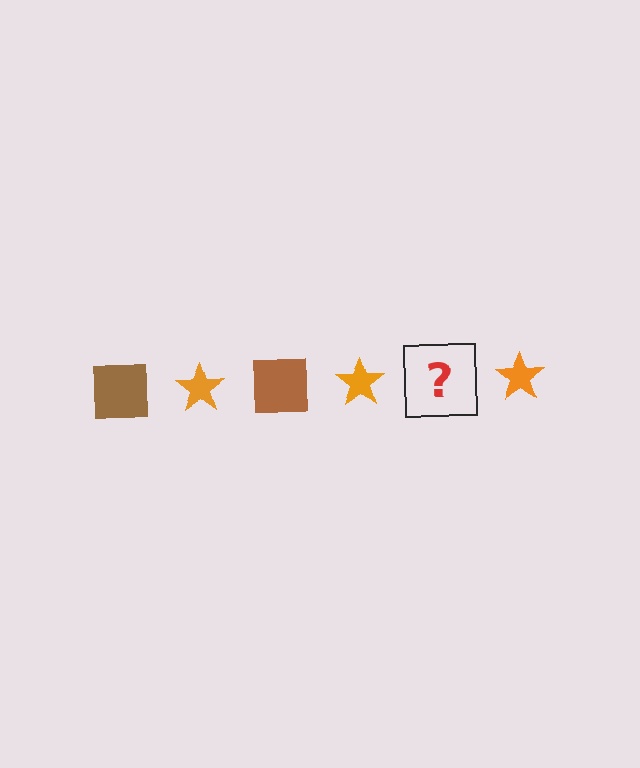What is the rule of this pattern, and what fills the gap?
The rule is that the pattern alternates between brown square and orange star. The gap should be filled with a brown square.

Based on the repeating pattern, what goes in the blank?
The blank should be a brown square.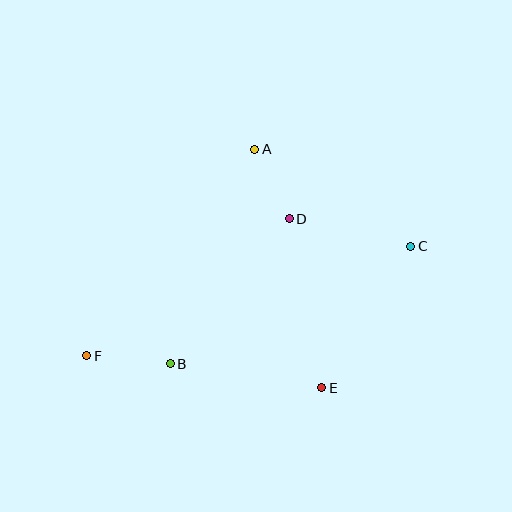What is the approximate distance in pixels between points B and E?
The distance between B and E is approximately 153 pixels.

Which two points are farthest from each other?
Points C and F are farthest from each other.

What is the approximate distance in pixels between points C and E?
The distance between C and E is approximately 167 pixels.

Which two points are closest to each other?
Points A and D are closest to each other.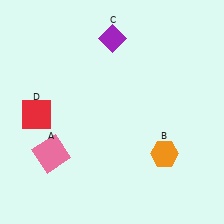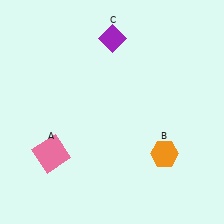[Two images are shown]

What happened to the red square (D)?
The red square (D) was removed in Image 2. It was in the bottom-left area of Image 1.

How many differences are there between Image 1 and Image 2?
There is 1 difference between the two images.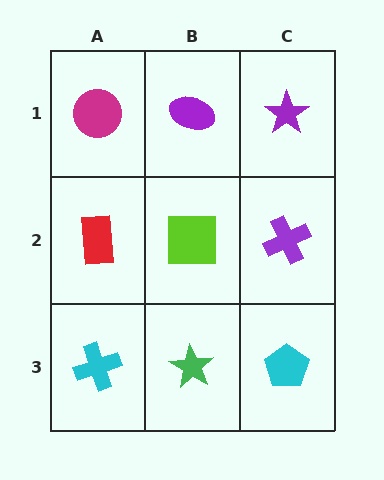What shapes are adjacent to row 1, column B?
A lime square (row 2, column B), a magenta circle (row 1, column A), a purple star (row 1, column C).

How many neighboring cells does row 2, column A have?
3.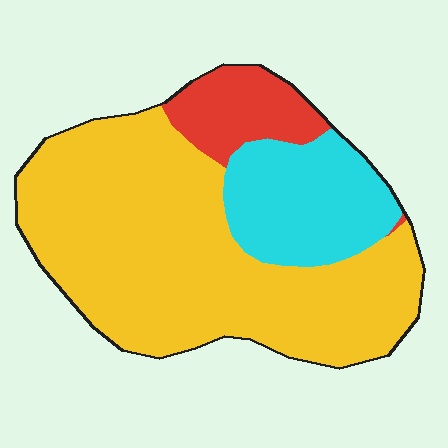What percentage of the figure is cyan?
Cyan covers around 20% of the figure.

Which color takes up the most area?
Yellow, at roughly 65%.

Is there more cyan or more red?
Cyan.